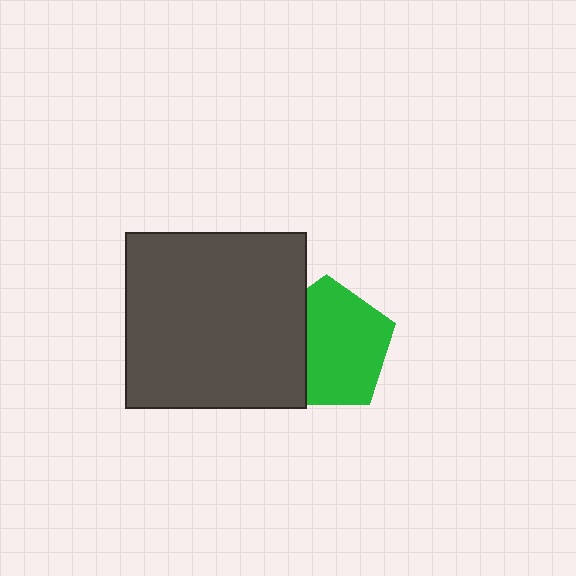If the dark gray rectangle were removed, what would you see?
You would see the complete green pentagon.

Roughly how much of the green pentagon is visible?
Most of it is visible (roughly 69%).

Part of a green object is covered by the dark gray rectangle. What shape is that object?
It is a pentagon.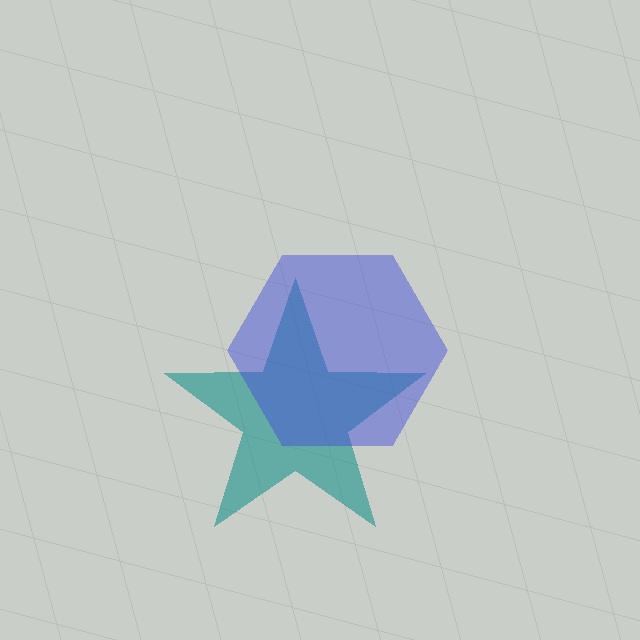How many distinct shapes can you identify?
There are 2 distinct shapes: a teal star, a blue hexagon.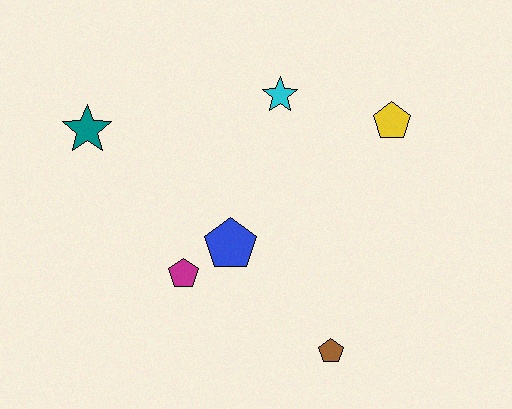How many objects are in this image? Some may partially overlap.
There are 6 objects.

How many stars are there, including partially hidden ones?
There are 2 stars.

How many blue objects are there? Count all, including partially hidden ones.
There is 1 blue object.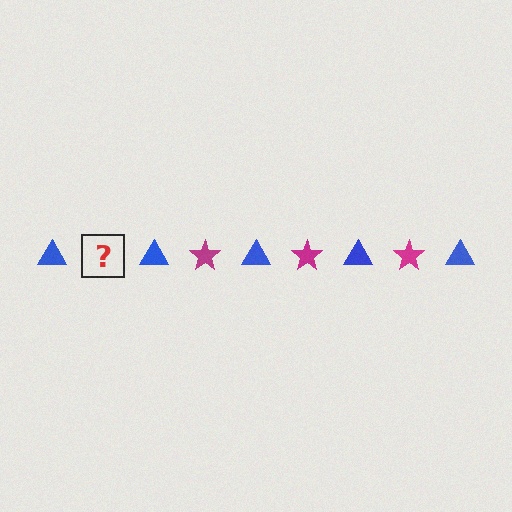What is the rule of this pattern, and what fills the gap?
The rule is that the pattern alternates between blue triangle and magenta star. The gap should be filled with a magenta star.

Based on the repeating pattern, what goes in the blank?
The blank should be a magenta star.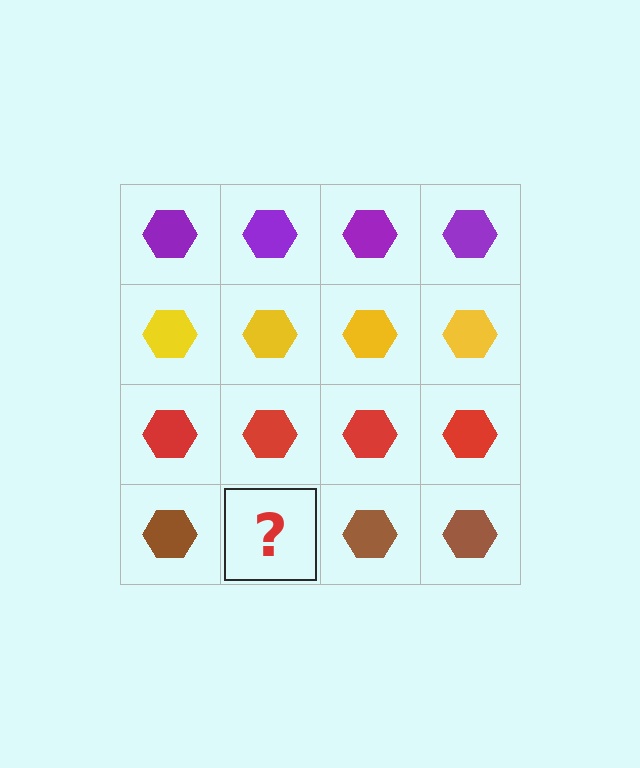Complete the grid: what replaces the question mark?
The question mark should be replaced with a brown hexagon.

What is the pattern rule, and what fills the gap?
The rule is that each row has a consistent color. The gap should be filled with a brown hexagon.